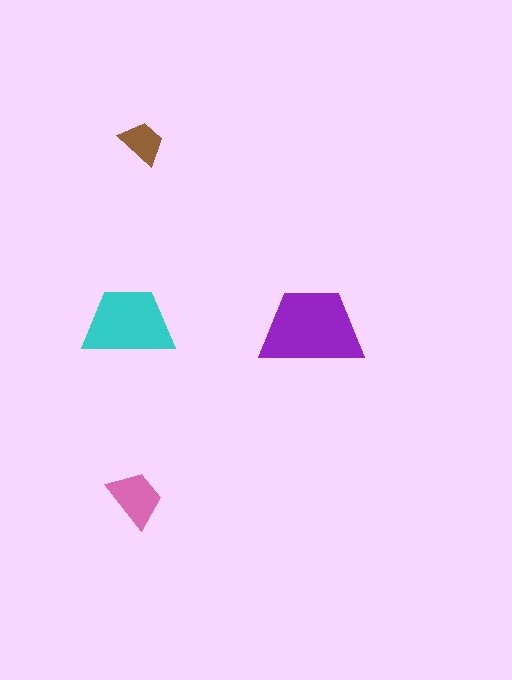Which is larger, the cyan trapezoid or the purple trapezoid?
The purple one.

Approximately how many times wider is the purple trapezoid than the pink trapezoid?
About 2 times wider.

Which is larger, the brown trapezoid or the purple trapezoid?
The purple one.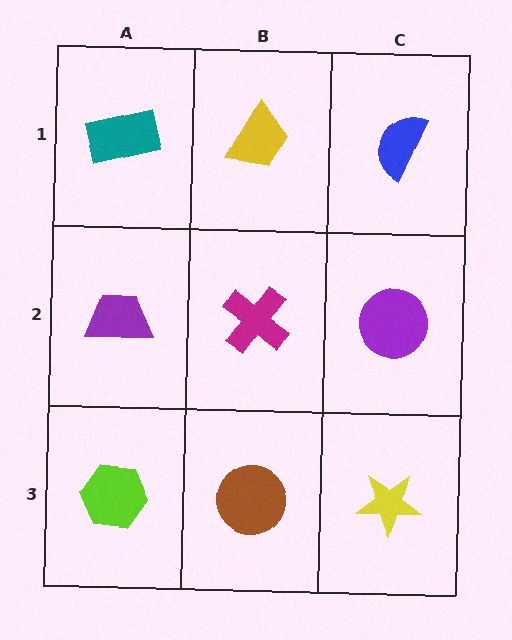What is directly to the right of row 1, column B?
A blue semicircle.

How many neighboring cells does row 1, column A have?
2.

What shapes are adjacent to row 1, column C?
A purple circle (row 2, column C), a yellow trapezoid (row 1, column B).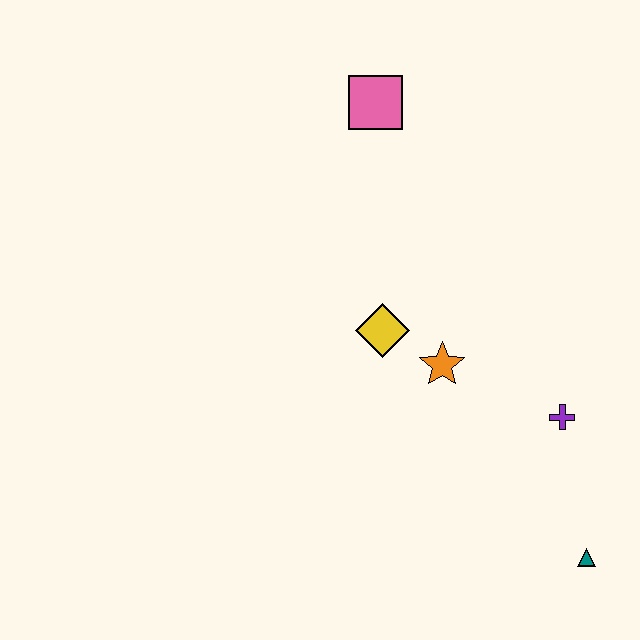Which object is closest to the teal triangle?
The purple cross is closest to the teal triangle.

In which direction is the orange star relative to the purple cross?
The orange star is to the left of the purple cross.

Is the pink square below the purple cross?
No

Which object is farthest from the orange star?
The pink square is farthest from the orange star.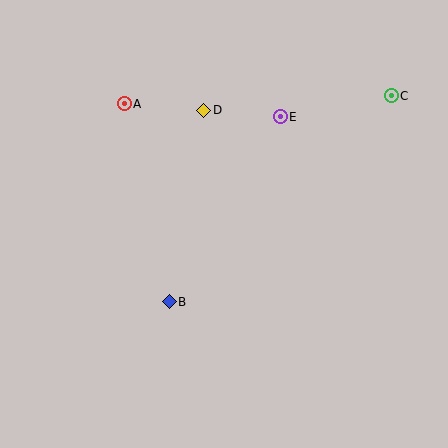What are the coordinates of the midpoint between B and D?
The midpoint between B and D is at (187, 206).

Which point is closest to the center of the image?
Point B at (169, 302) is closest to the center.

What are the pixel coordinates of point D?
Point D is at (204, 110).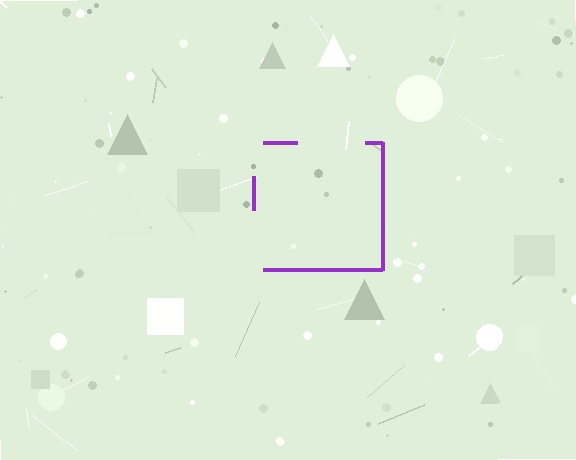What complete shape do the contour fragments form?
The contour fragments form a square.